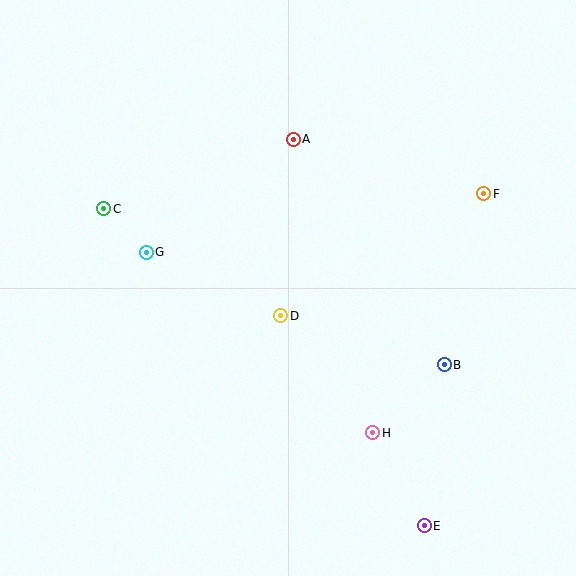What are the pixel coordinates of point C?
Point C is at (104, 209).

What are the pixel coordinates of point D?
Point D is at (281, 316).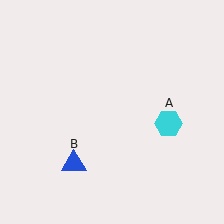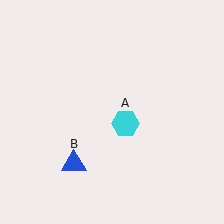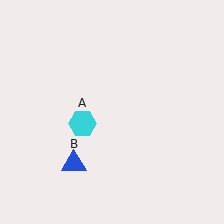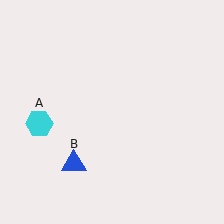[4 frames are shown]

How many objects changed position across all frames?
1 object changed position: cyan hexagon (object A).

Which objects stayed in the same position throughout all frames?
Blue triangle (object B) remained stationary.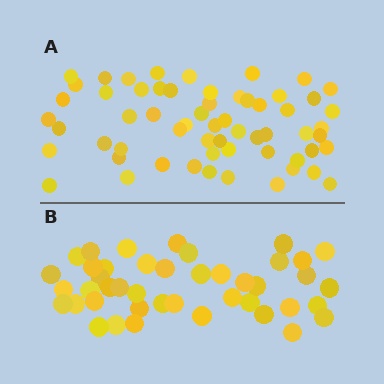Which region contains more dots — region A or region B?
Region A (the top region) has more dots.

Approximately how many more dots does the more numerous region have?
Region A has approximately 15 more dots than region B.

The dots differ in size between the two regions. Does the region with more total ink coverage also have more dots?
No. Region B has more total ink coverage because its dots are larger, but region A actually contains more individual dots. Total area can be misleading — the number of items is what matters here.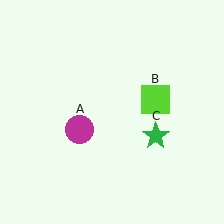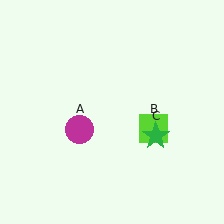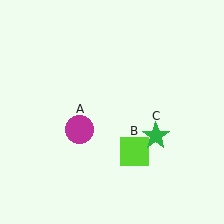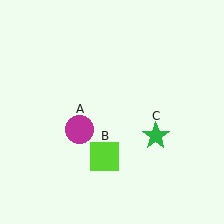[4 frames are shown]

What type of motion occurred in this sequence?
The lime square (object B) rotated clockwise around the center of the scene.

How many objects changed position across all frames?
1 object changed position: lime square (object B).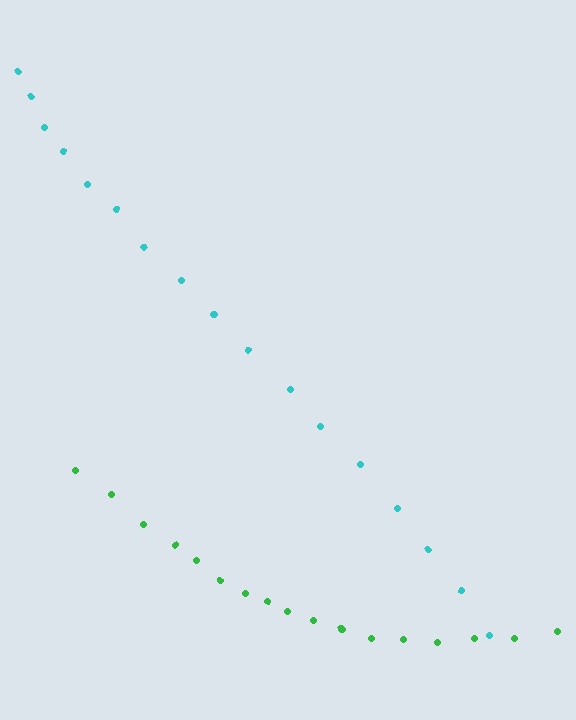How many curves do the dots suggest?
There are 2 distinct paths.